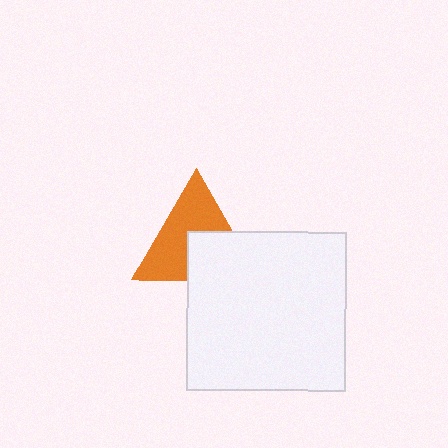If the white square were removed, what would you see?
You would see the complete orange triangle.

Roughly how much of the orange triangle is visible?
About half of it is visible (roughly 60%).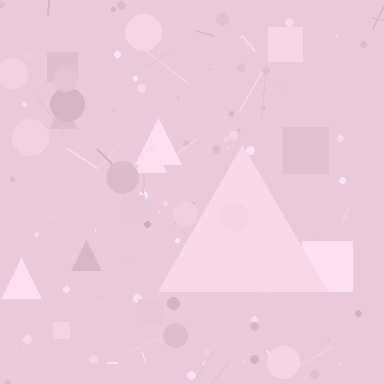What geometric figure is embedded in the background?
A triangle is embedded in the background.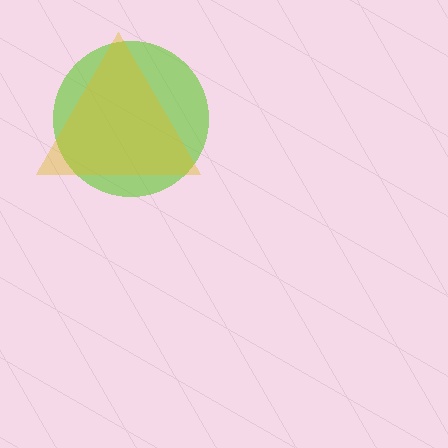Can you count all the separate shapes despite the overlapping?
Yes, there are 2 separate shapes.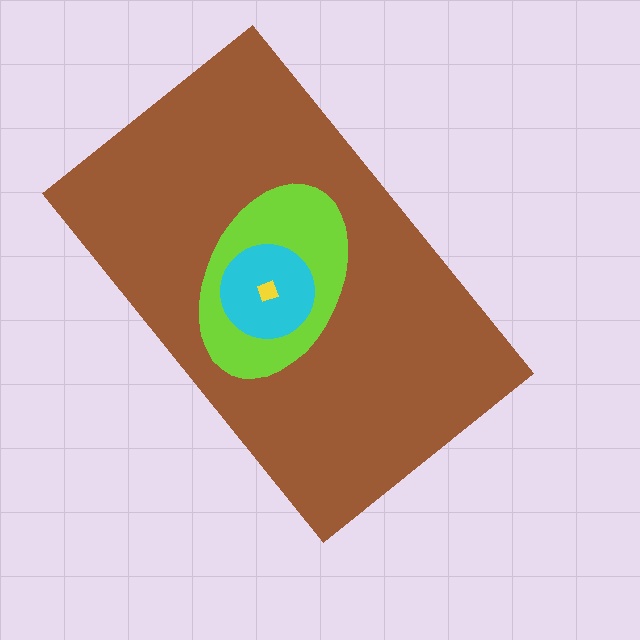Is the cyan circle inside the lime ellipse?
Yes.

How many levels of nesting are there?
4.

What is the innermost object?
The yellow diamond.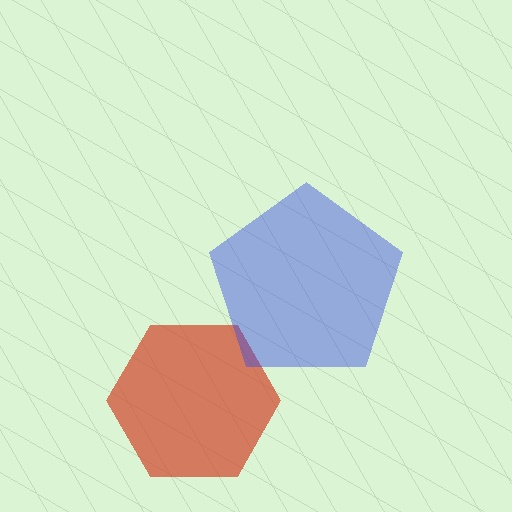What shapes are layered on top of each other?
The layered shapes are: a red hexagon, a blue pentagon.